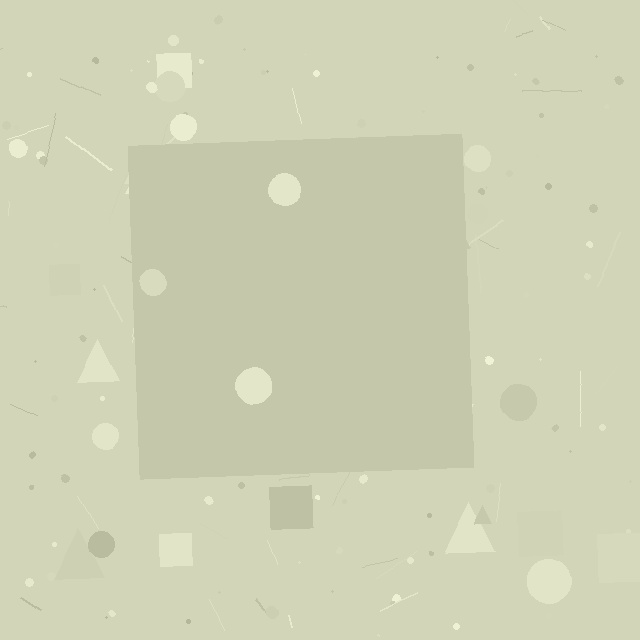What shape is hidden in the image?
A square is hidden in the image.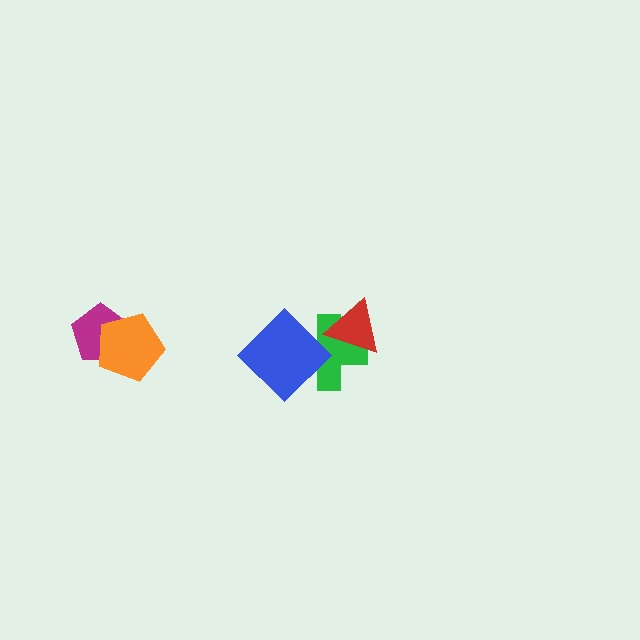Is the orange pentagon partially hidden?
No, no other shape covers it.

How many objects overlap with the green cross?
2 objects overlap with the green cross.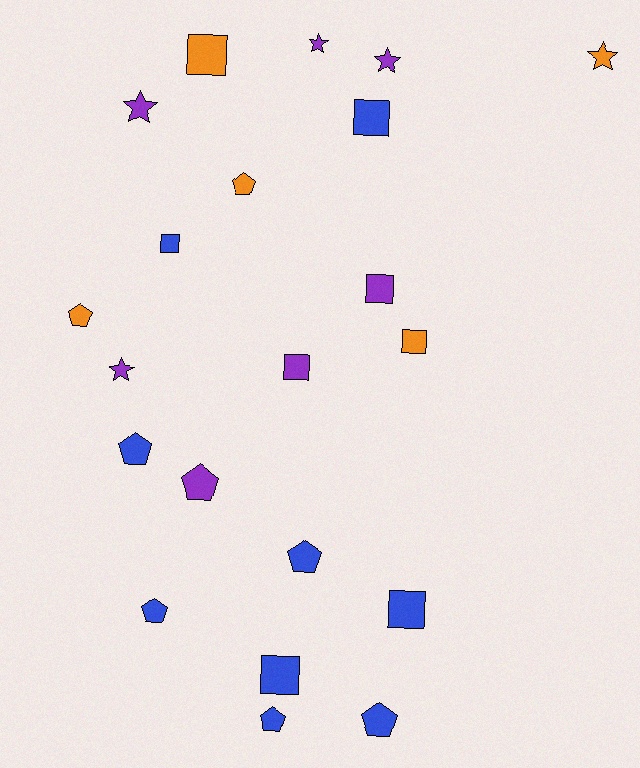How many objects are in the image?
There are 21 objects.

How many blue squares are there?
There are 4 blue squares.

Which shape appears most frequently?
Pentagon, with 8 objects.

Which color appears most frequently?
Blue, with 9 objects.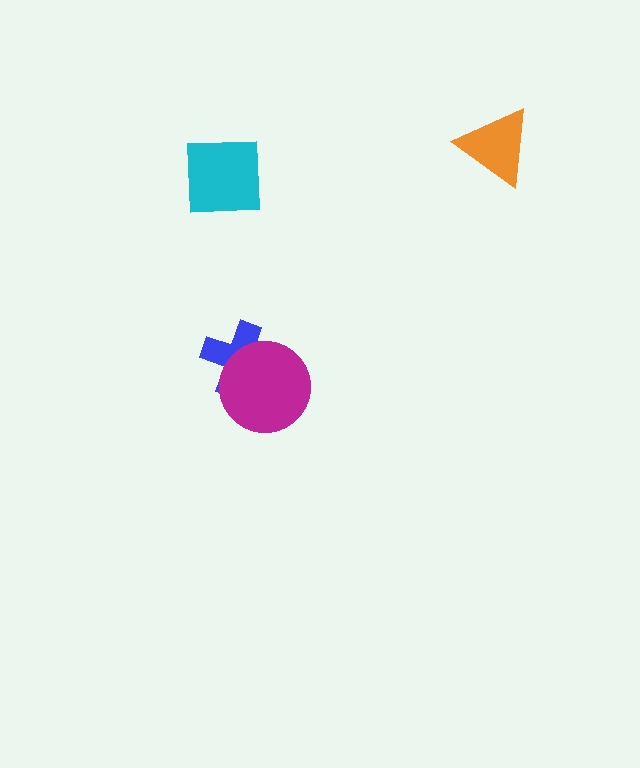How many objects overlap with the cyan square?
0 objects overlap with the cyan square.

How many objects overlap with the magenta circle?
1 object overlaps with the magenta circle.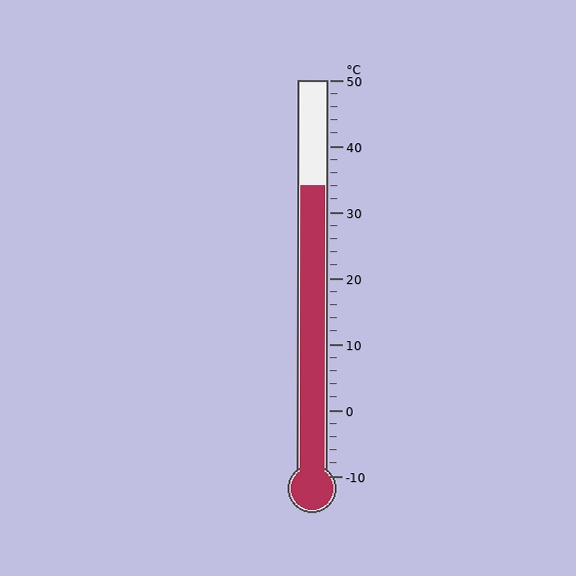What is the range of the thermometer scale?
The thermometer scale ranges from -10°C to 50°C.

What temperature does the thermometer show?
The thermometer shows approximately 34°C.